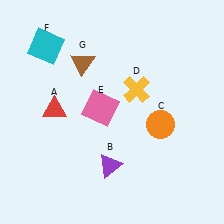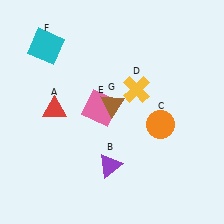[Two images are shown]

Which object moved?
The brown triangle (G) moved down.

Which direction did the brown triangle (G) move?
The brown triangle (G) moved down.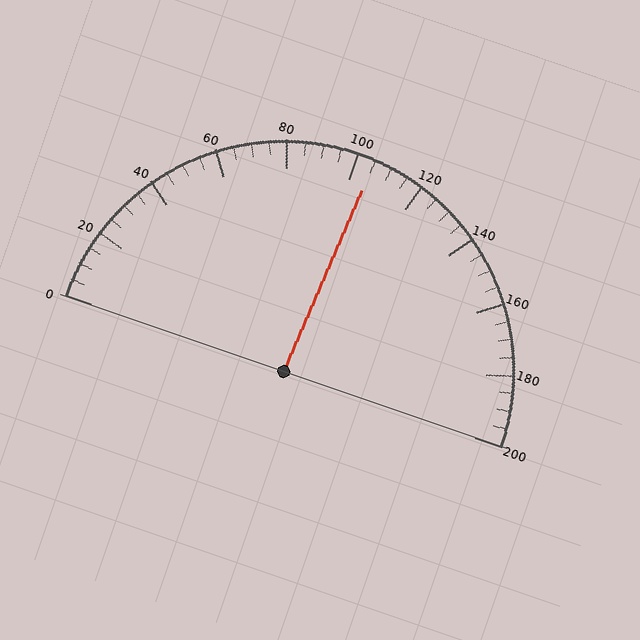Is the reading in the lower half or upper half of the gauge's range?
The reading is in the upper half of the range (0 to 200).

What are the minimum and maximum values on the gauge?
The gauge ranges from 0 to 200.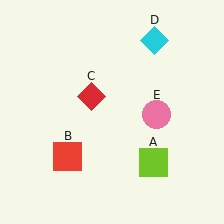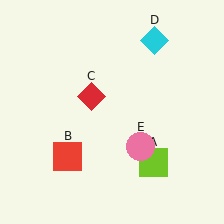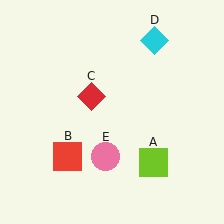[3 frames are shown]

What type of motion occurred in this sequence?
The pink circle (object E) rotated clockwise around the center of the scene.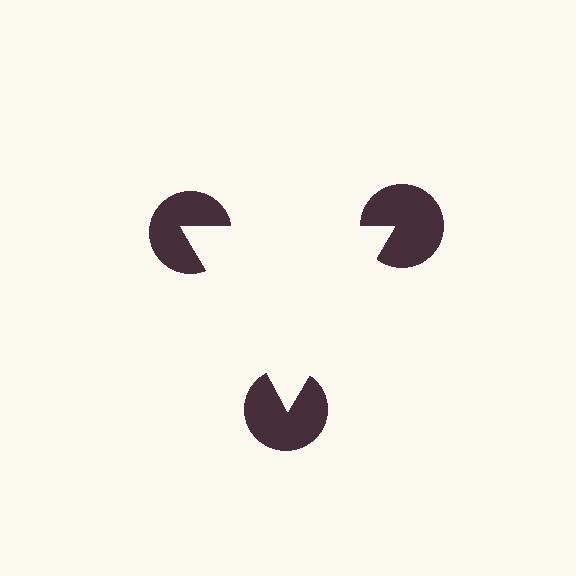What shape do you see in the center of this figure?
An illusory triangle — its edges are inferred from the aligned wedge cuts in the pac-man discs, not physically drawn.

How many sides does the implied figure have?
3 sides.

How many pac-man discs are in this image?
There are 3 — one at each vertex of the illusory triangle.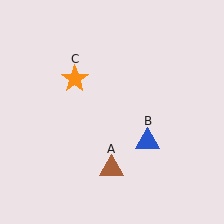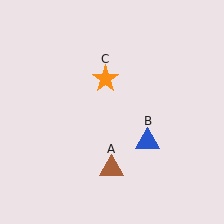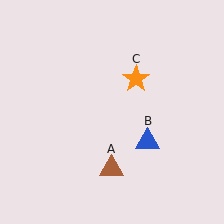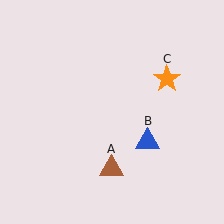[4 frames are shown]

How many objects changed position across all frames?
1 object changed position: orange star (object C).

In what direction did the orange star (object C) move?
The orange star (object C) moved right.